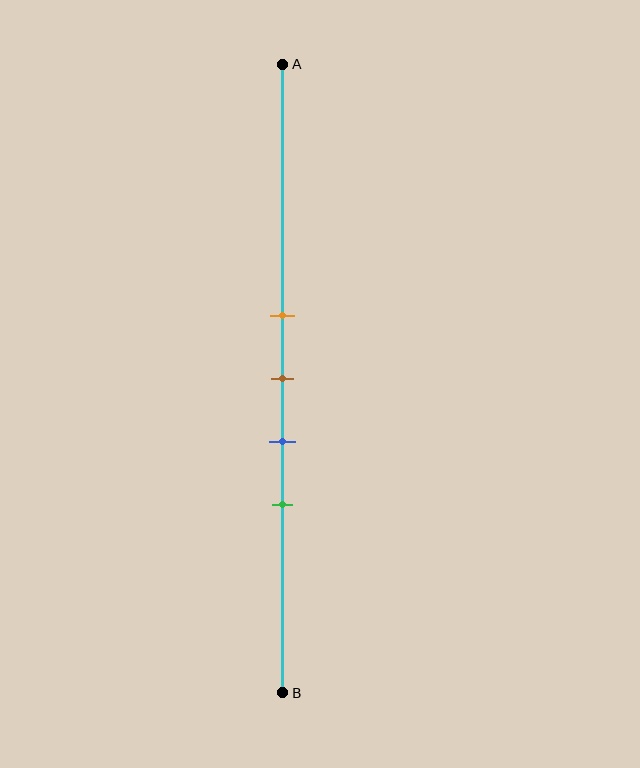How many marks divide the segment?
There are 4 marks dividing the segment.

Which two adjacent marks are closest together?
The orange and brown marks are the closest adjacent pair.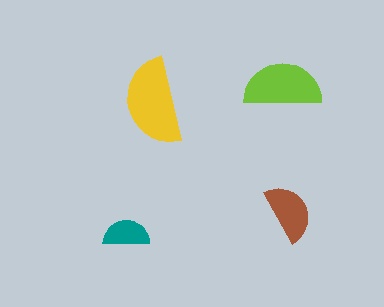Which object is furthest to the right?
The brown semicircle is rightmost.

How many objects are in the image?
There are 4 objects in the image.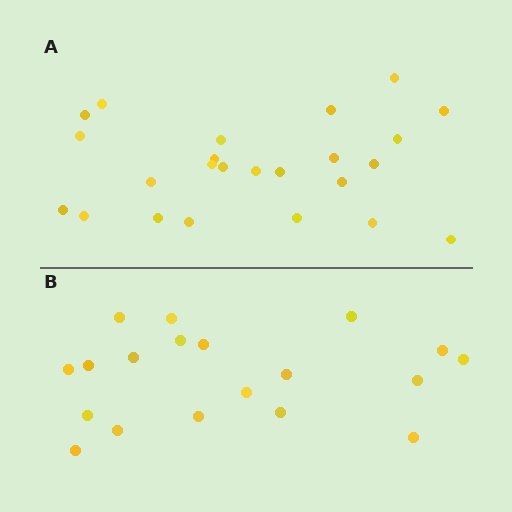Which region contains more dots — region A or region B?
Region A (the top region) has more dots.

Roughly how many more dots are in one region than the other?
Region A has about 5 more dots than region B.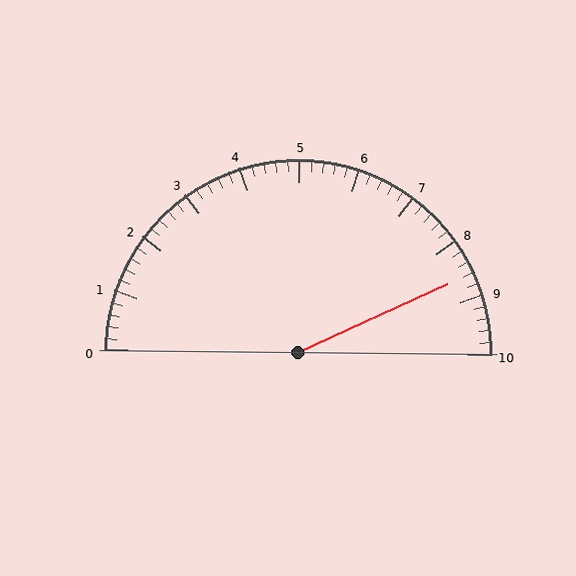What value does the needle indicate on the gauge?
The needle indicates approximately 8.6.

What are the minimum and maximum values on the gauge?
The gauge ranges from 0 to 10.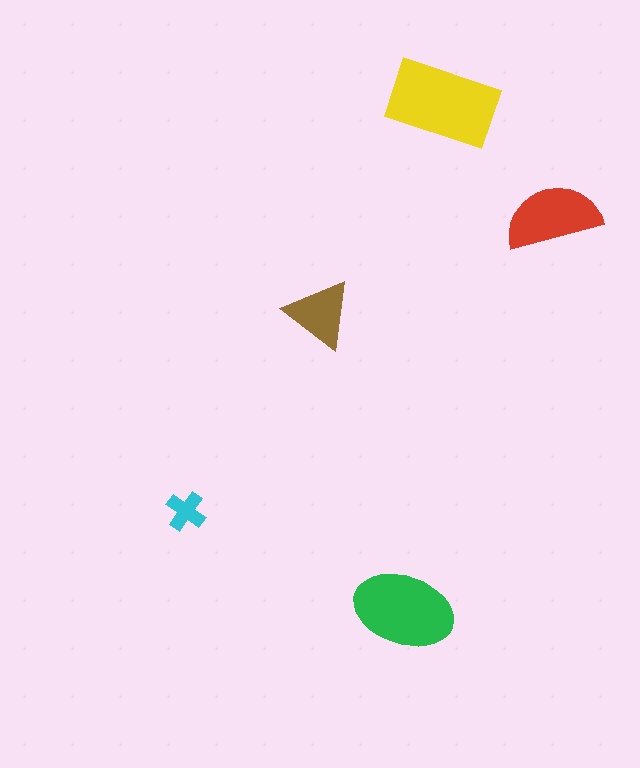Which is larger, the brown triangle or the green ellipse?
The green ellipse.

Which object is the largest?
The yellow rectangle.